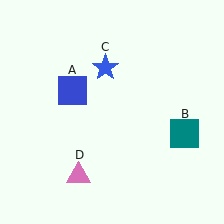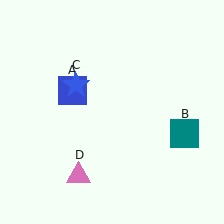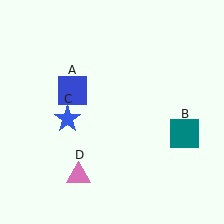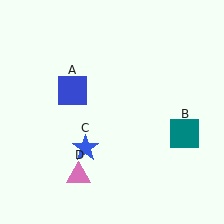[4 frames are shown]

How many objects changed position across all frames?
1 object changed position: blue star (object C).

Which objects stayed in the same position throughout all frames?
Blue square (object A) and teal square (object B) and pink triangle (object D) remained stationary.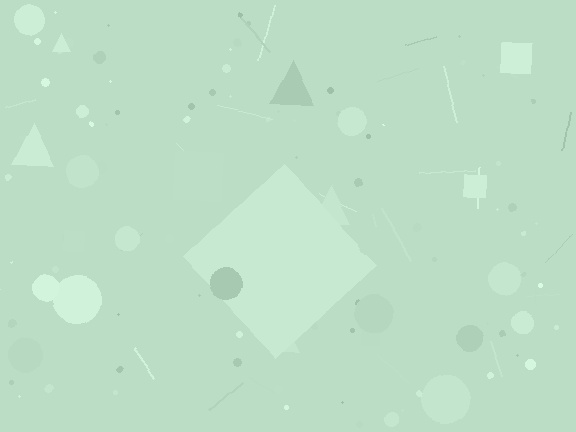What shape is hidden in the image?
A diamond is hidden in the image.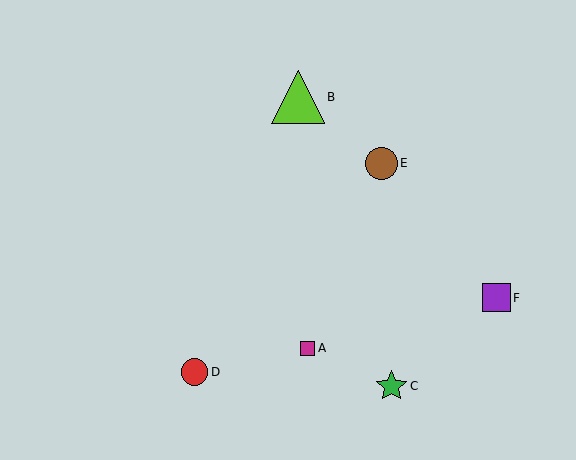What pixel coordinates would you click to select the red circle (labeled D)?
Click at (195, 372) to select the red circle D.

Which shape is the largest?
The lime triangle (labeled B) is the largest.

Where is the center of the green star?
The center of the green star is at (391, 386).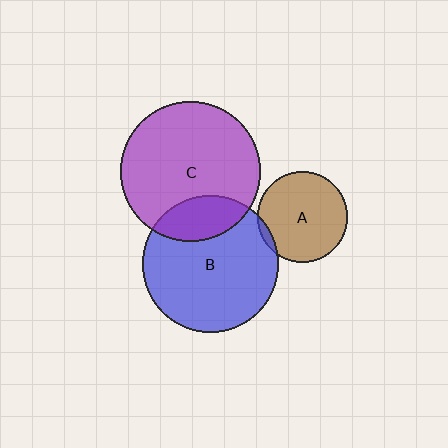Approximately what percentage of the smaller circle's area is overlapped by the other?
Approximately 5%.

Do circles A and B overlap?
Yes.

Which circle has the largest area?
Circle C (purple).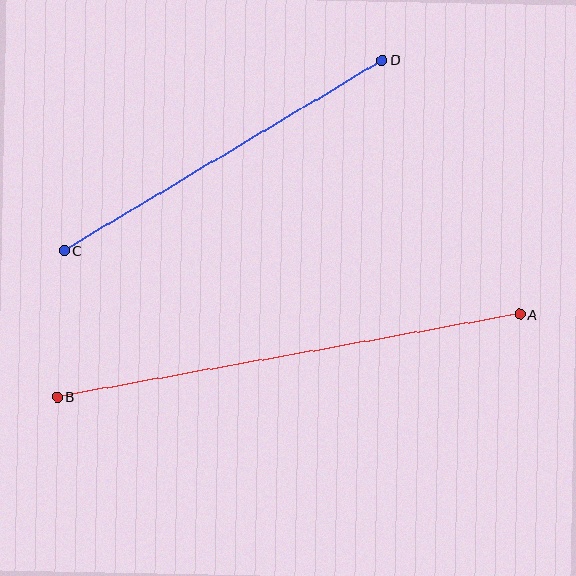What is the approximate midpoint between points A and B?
The midpoint is at approximately (288, 355) pixels.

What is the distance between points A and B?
The distance is approximately 470 pixels.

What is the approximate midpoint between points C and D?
The midpoint is at approximately (223, 155) pixels.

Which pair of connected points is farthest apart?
Points A and B are farthest apart.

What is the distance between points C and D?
The distance is approximately 371 pixels.